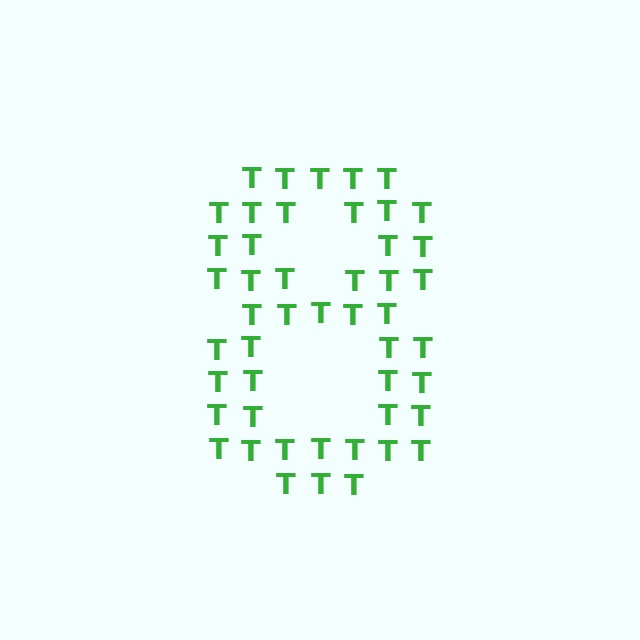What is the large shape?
The large shape is the digit 8.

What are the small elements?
The small elements are letter T's.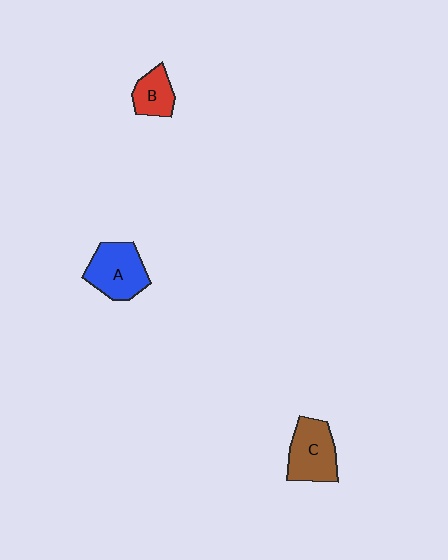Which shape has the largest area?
Shape A (blue).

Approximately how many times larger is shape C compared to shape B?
Approximately 1.6 times.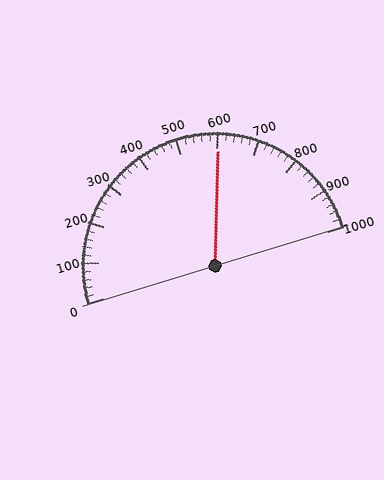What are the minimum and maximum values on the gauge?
The gauge ranges from 0 to 1000.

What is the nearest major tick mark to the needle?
The nearest major tick mark is 600.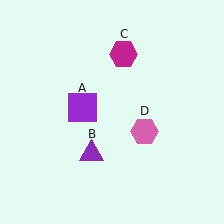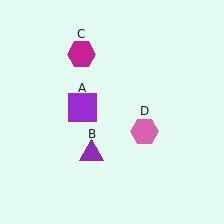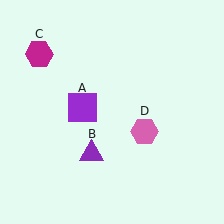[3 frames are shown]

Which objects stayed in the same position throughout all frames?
Purple square (object A) and purple triangle (object B) and pink hexagon (object D) remained stationary.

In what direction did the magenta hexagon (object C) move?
The magenta hexagon (object C) moved left.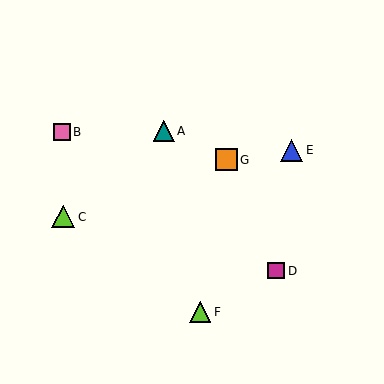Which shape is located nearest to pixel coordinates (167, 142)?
The teal triangle (labeled A) at (164, 131) is nearest to that location.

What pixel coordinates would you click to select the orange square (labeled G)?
Click at (226, 160) to select the orange square G.